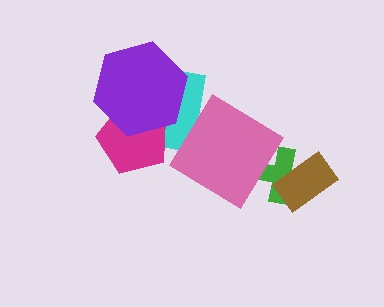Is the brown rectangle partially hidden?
No, no other shape covers it.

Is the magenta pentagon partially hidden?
Yes, it is partially covered by another shape.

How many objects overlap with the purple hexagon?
2 objects overlap with the purple hexagon.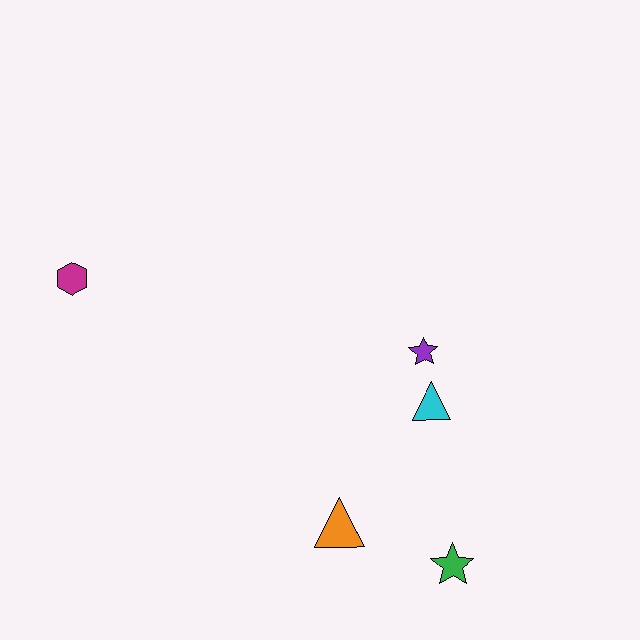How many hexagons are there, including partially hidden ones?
There is 1 hexagon.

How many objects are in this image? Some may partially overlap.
There are 5 objects.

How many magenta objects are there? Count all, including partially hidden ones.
There is 1 magenta object.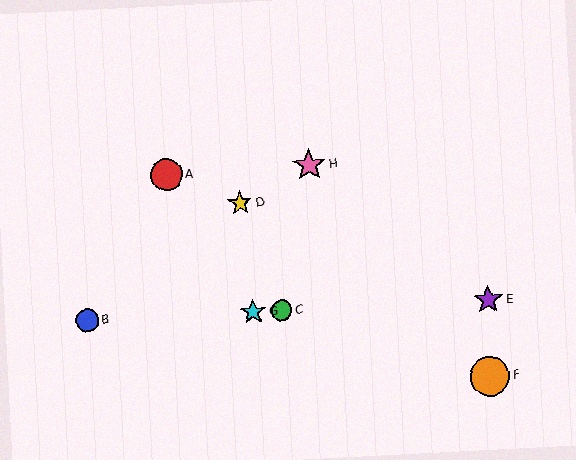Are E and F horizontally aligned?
No, E is at y≈300 and F is at y≈376.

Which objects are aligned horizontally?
Objects B, C, E, G are aligned horizontally.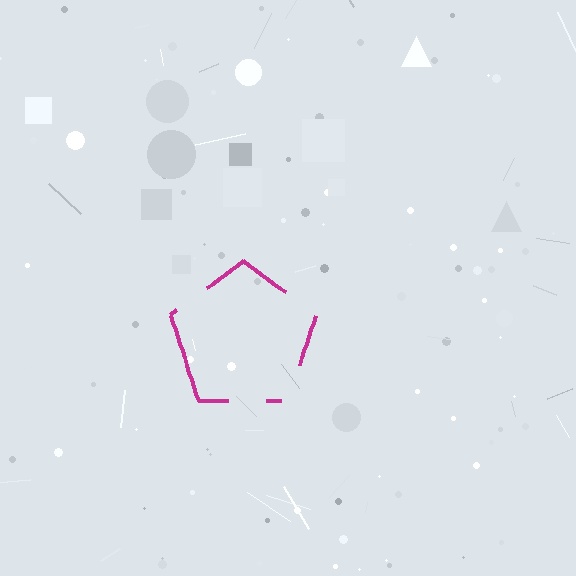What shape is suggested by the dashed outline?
The dashed outline suggests a pentagon.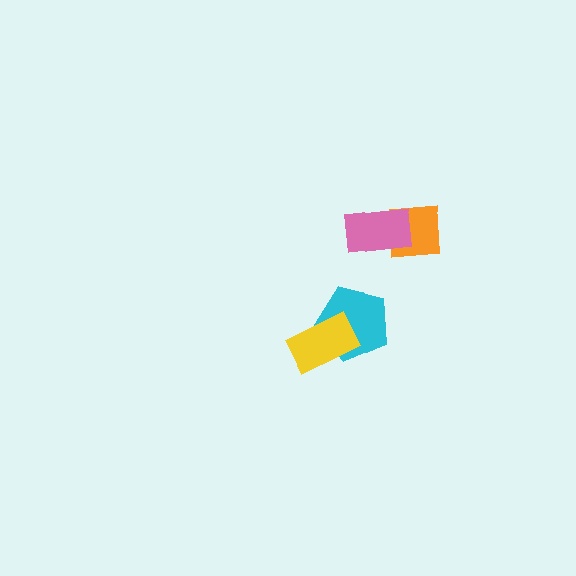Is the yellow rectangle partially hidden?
No, no other shape covers it.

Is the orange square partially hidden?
Yes, it is partially covered by another shape.